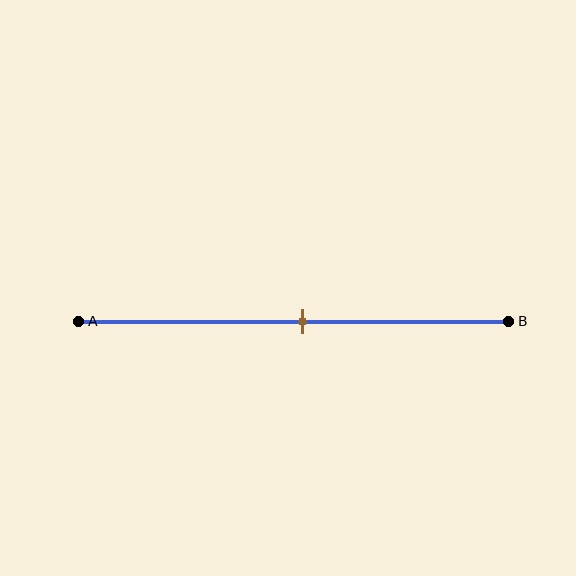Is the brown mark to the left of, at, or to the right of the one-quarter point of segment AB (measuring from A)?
The brown mark is to the right of the one-quarter point of segment AB.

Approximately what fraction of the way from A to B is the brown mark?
The brown mark is approximately 50% of the way from A to B.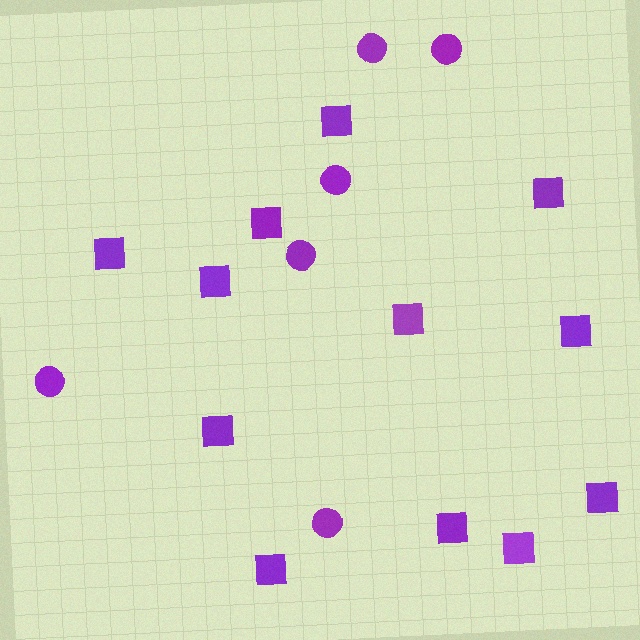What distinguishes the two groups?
There are 2 groups: one group of squares (12) and one group of circles (6).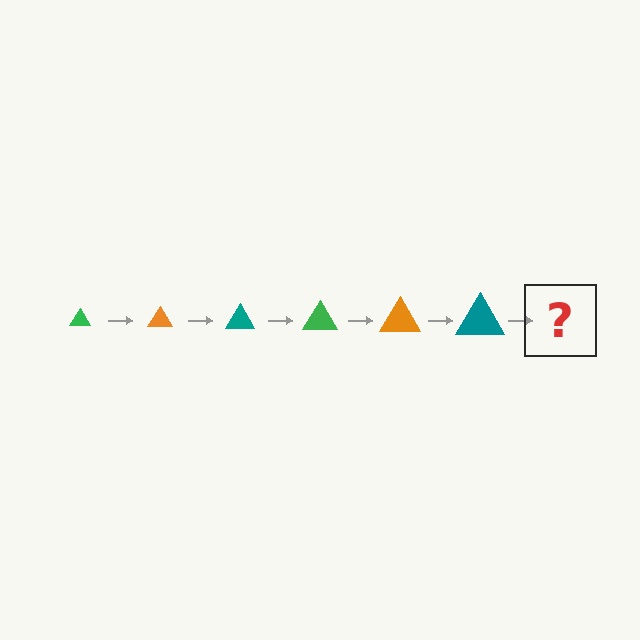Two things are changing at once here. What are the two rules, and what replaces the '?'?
The two rules are that the triangle grows larger each step and the color cycles through green, orange, and teal. The '?' should be a green triangle, larger than the previous one.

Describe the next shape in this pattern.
It should be a green triangle, larger than the previous one.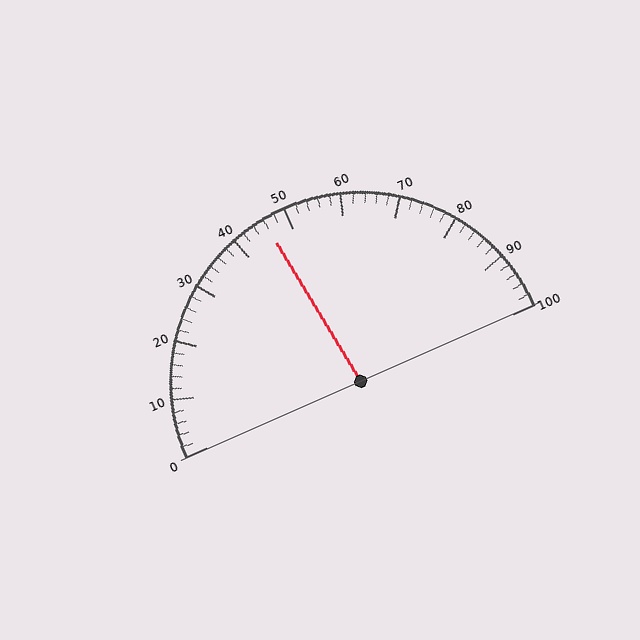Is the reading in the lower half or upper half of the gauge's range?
The reading is in the lower half of the range (0 to 100).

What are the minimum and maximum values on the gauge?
The gauge ranges from 0 to 100.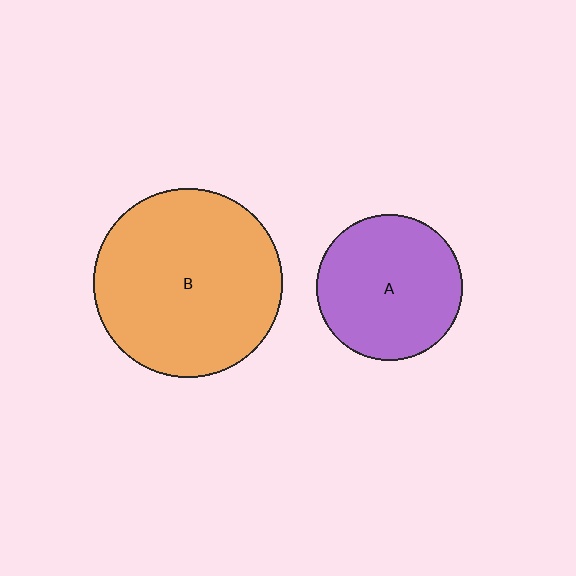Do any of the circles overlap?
No, none of the circles overlap.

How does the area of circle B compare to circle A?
Approximately 1.7 times.